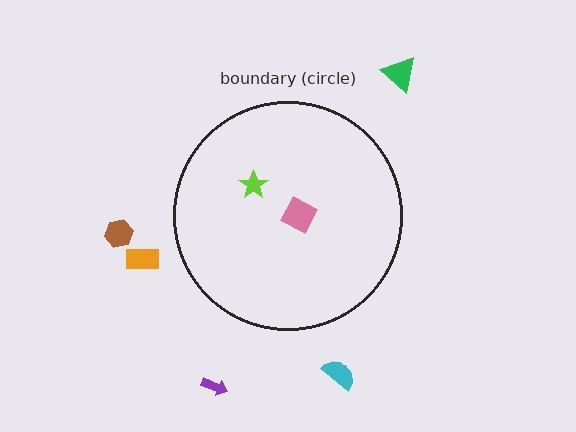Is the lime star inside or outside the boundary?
Inside.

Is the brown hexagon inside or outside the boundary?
Outside.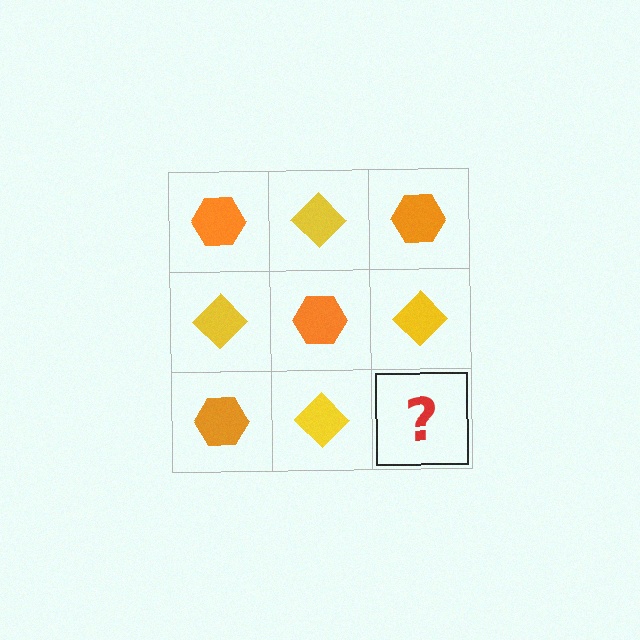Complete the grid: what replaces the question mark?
The question mark should be replaced with an orange hexagon.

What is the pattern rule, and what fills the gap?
The rule is that it alternates orange hexagon and yellow diamond in a checkerboard pattern. The gap should be filled with an orange hexagon.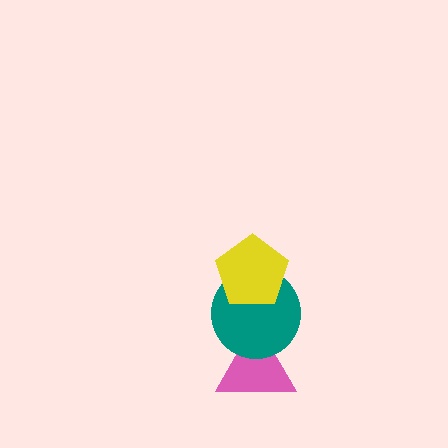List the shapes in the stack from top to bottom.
From top to bottom: the yellow pentagon, the teal circle, the pink triangle.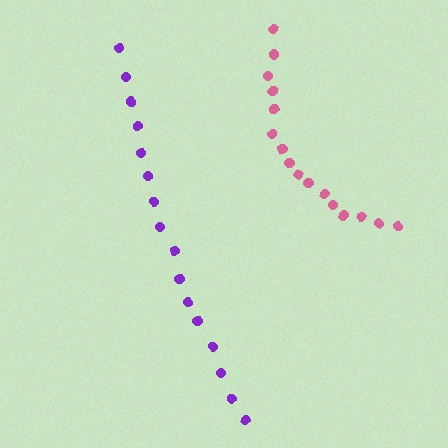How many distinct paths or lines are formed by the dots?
There are 2 distinct paths.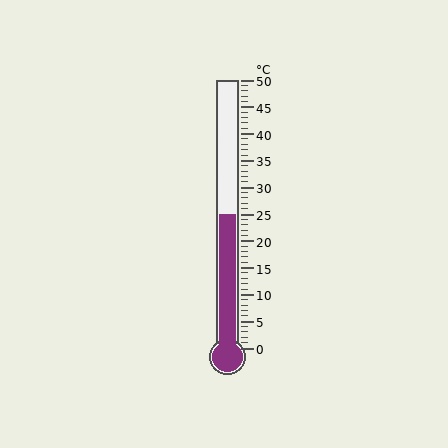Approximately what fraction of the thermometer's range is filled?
The thermometer is filled to approximately 50% of its range.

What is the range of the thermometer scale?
The thermometer scale ranges from 0°C to 50°C.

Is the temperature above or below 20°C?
The temperature is above 20°C.